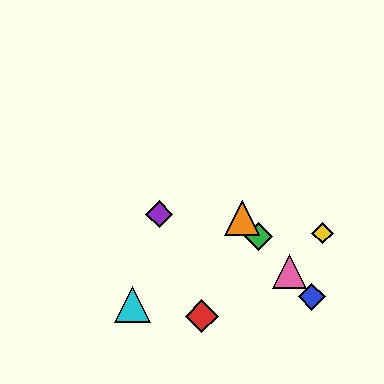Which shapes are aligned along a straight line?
The blue diamond, the green diamond, the orange triangle, the pink triangle are aligned along a straight line.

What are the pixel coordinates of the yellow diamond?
The yellow diamond is at (322, 233).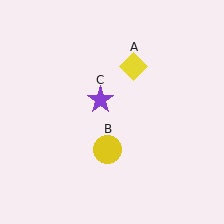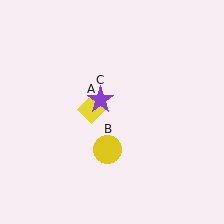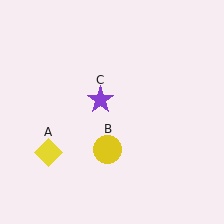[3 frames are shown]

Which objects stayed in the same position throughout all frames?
Yellow circle (object B) and purple star (object C) remained stationary.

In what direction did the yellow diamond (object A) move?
The yellow diamond (object A) moved down and to the left.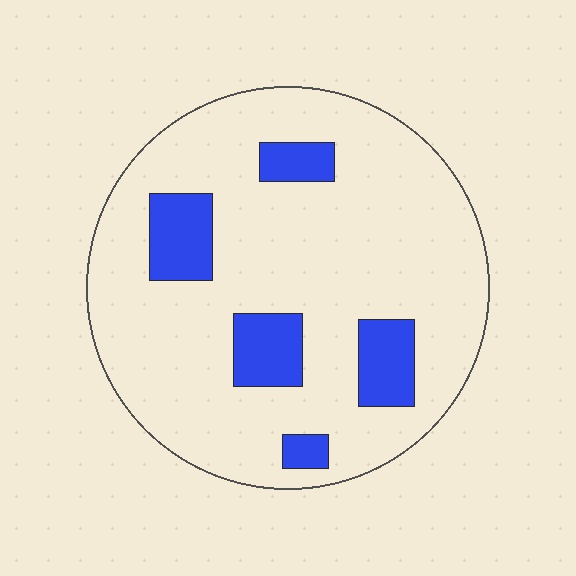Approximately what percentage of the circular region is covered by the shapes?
Approximately 15%.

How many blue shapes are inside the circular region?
5.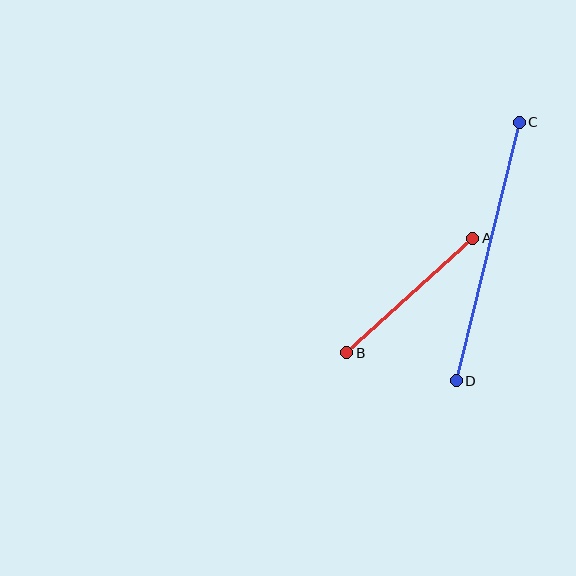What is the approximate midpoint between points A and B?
The midpoint is at approximately (410, 296) pixels.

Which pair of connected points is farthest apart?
Points C and D are farthest apart.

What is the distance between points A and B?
The distance is approximately 170 pixels.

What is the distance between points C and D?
The distance is approximately 266 pixels.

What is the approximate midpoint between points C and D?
The midpoint is at approximately (488, 251) pixels.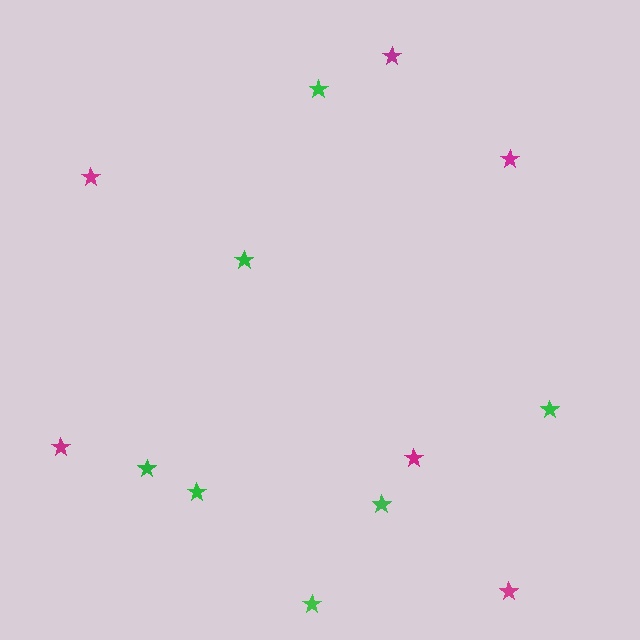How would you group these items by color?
There are 2 groups: one group of magenta stars (6) and one group of green stars (7).